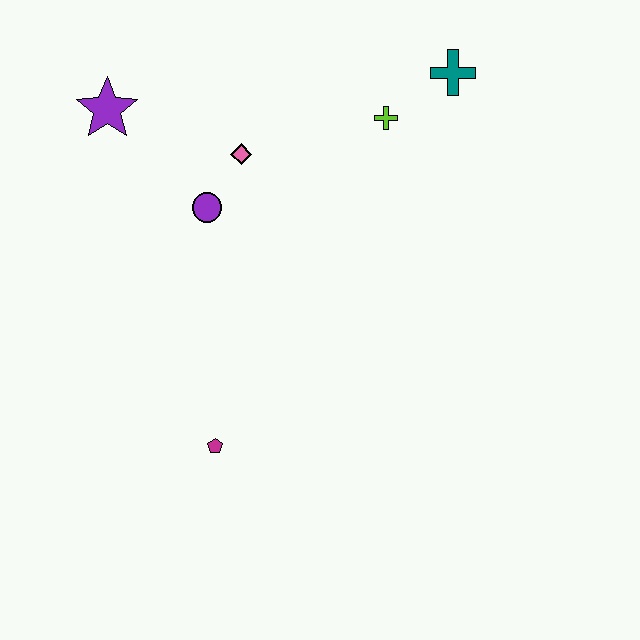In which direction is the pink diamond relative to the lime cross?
The pink diamond is to the left of the lime cross.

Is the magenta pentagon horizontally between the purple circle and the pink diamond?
Yes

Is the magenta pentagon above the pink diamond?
No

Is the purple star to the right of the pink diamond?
No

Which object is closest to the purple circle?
The pink diamond is closest to the purple circle.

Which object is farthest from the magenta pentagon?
The teal cross is farthest from the magenta pentagon.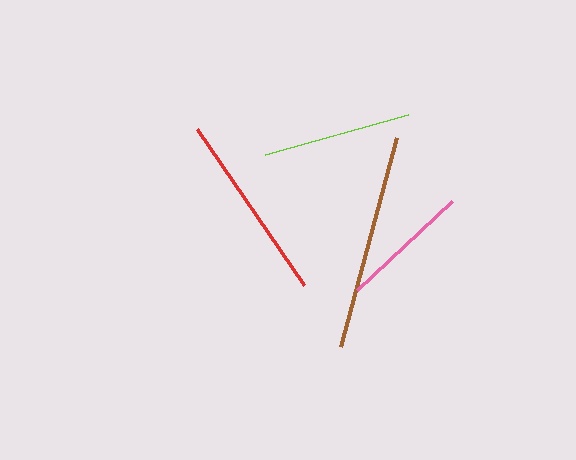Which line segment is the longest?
The brown line is the longest at approximately 216 pixels.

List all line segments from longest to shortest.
From longest to shortest: brown, red, lime, pink.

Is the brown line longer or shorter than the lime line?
The brown line is longer than the lime line.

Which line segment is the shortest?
The pink line is the shortest at approximately 130 pixels.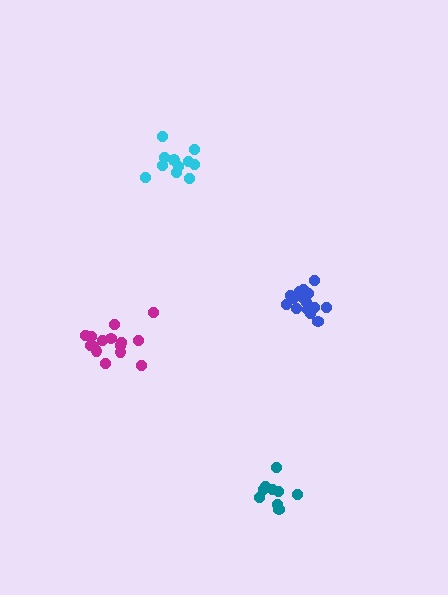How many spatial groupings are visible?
There are 4 spatial groupings.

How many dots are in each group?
Group 1: 11 dots, Group 2: 15 dots, Group 3: 15 dots, Group 4: 9 dots (50 total).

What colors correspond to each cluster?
The clusters are colored: cyan, blue, magenta, teal.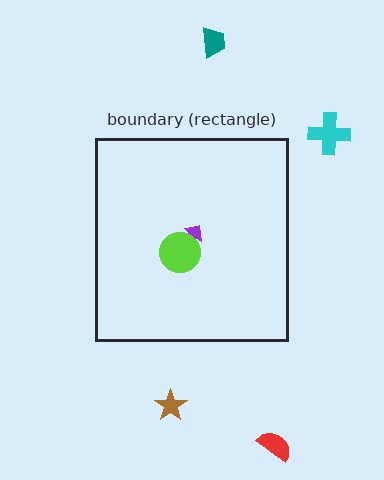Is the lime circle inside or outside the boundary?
Inside.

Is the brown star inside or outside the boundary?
Outside.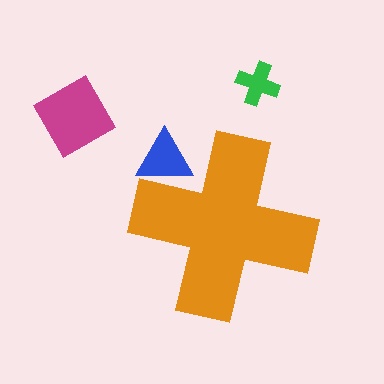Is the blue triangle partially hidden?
Yes, the blue triangle is partially hidden behind the orange cross.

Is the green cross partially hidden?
No, the green cross is fully visible.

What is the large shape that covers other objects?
An orange cross.